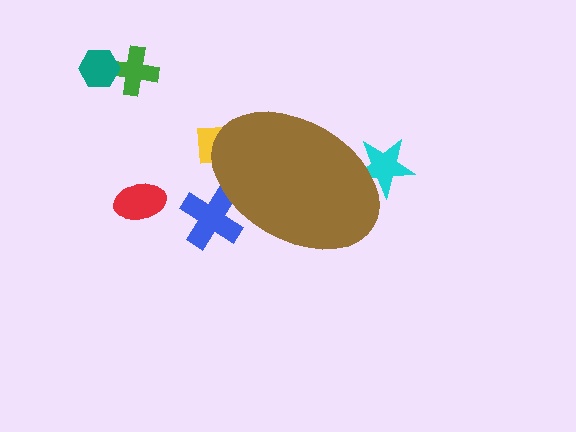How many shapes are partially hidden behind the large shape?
3 shapes are partially hidden.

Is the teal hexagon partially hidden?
No, the teal hexagon is fully visible.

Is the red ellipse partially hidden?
No, the red ellipse is fully visible.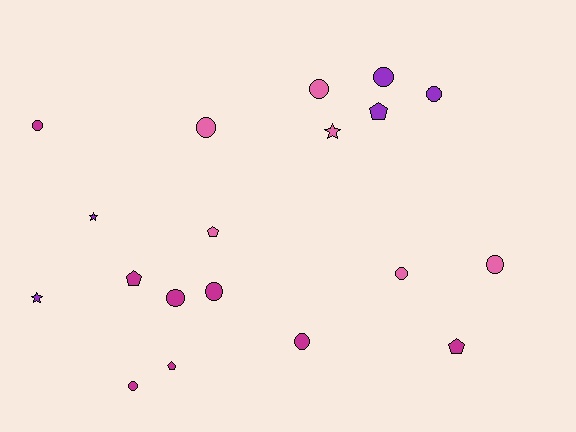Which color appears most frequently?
Magenta, with 8 objects.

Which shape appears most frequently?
Circle, with 11 objects.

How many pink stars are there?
There is 1 pink star.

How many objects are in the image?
There are 19 objects.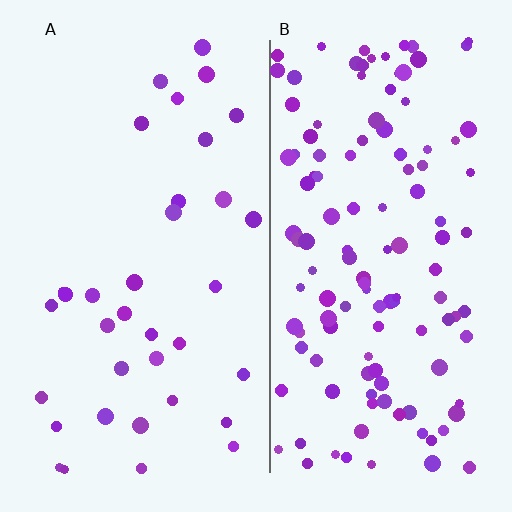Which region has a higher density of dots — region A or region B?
B (the right).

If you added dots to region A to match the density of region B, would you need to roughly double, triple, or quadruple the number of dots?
Approximately triple.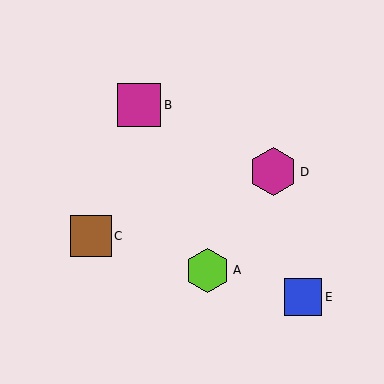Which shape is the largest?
The magenta hexagon (labeled D) is the largest.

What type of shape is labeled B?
Shape B is a magenta square.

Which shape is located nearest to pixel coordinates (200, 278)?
The lime hexagon (labeled A) at (208, 270) is nearest to that location.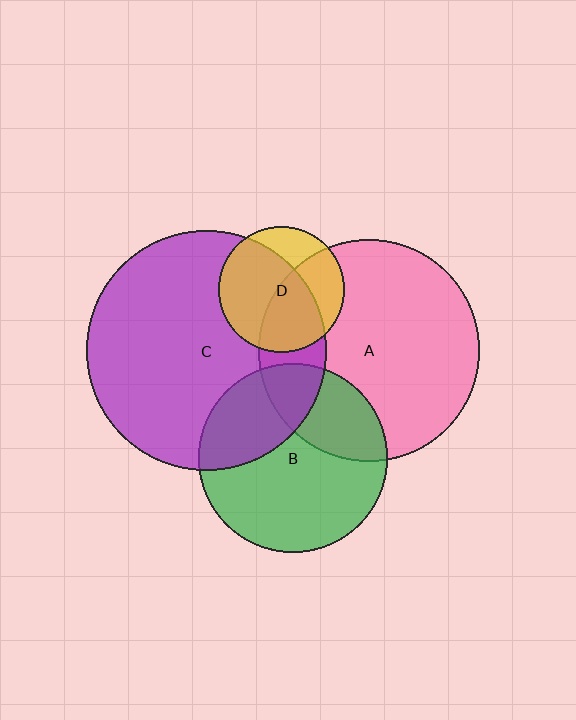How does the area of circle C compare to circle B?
Approximately 1.6 times.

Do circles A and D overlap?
Yes.